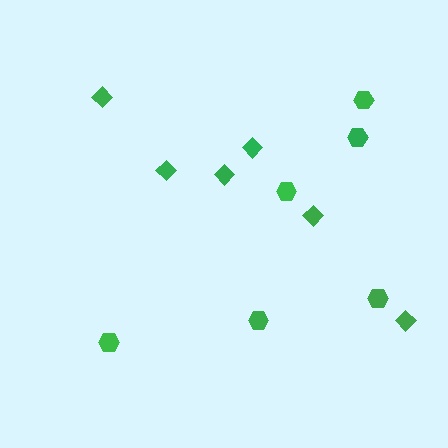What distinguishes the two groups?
There are 2 groups: one group of diamonds (6) and one group of hexagons (6).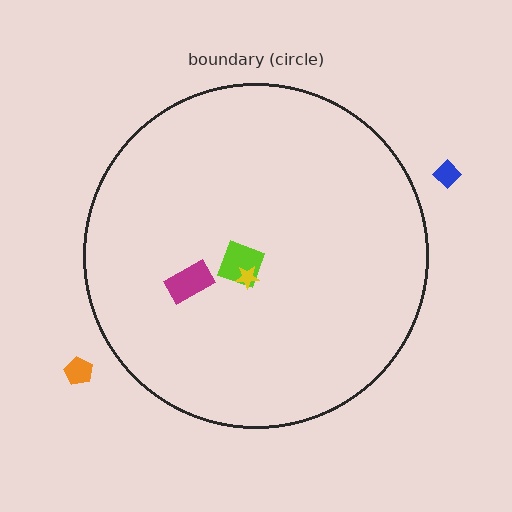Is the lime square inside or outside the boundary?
Inside.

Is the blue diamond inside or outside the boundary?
Outside.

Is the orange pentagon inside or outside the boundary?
Outside.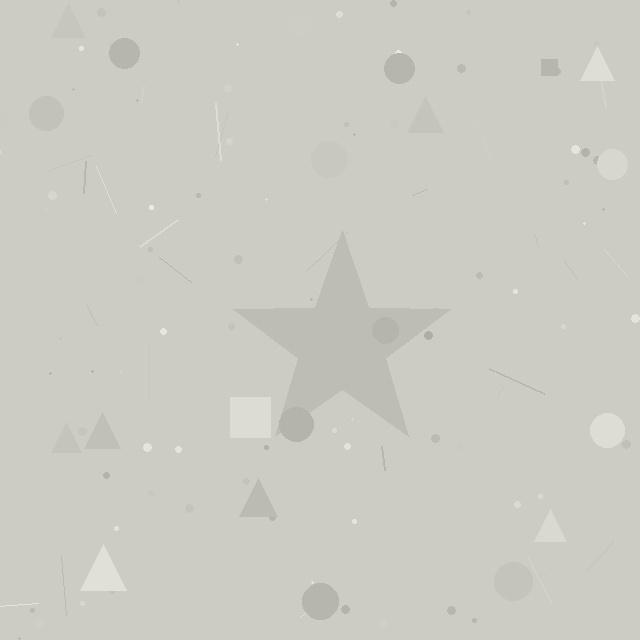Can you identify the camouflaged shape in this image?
The camouflaged shape is a star.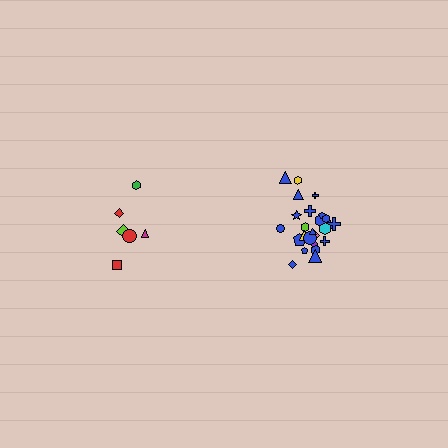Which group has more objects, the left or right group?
The right group.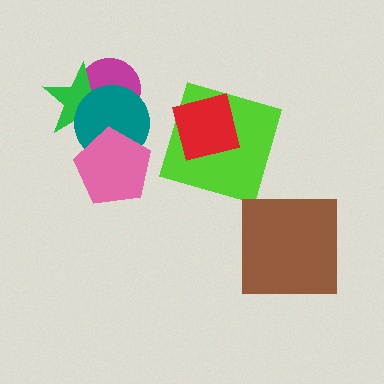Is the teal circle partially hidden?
Yes, it is partially covered by another shape.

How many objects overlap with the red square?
1 object overlaps with the red square.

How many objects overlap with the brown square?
0 objects overlap with the brown square.